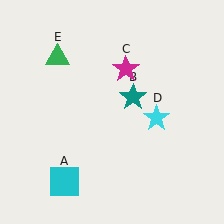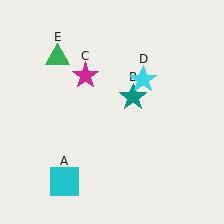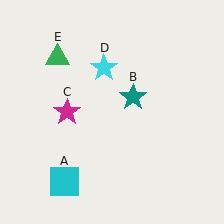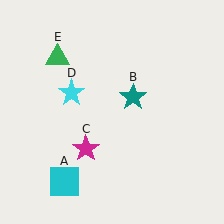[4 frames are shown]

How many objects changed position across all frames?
2 objects changed position: magenta star (object C), cyan star (object D).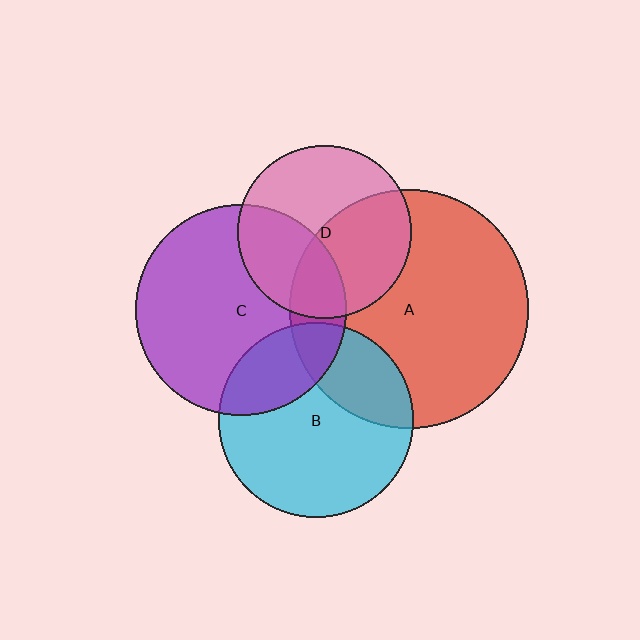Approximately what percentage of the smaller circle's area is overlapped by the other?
Approximately 25%.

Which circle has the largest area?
Circle A (red).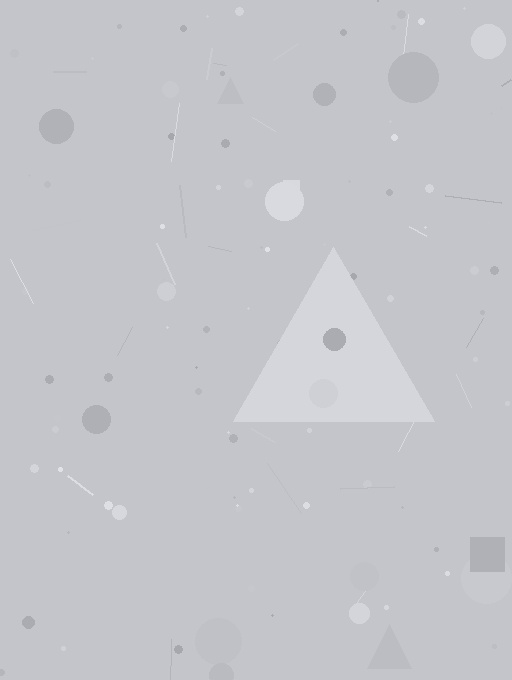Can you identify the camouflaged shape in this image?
The camouflaged shape is a triangle.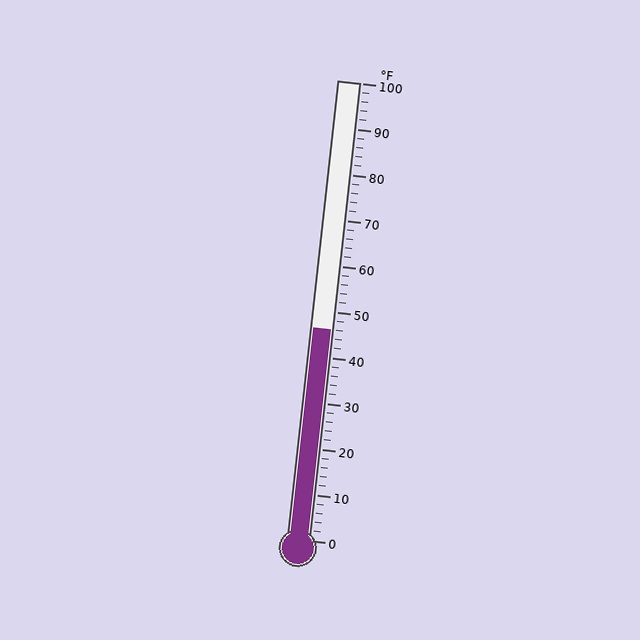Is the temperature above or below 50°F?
The temperature is below 50°F.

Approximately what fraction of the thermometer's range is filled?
The thermometer is filled to approximately 45% of its range.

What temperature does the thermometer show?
The thermometer shows approximately 46°F.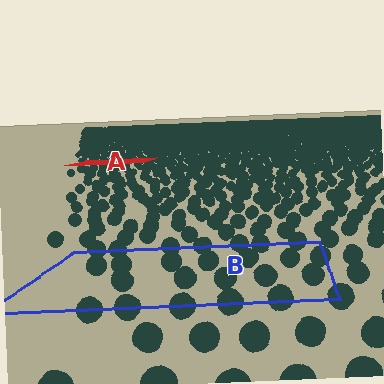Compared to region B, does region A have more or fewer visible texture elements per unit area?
Region A has more texture elements per unit area — they are packed more densely because it is farther away.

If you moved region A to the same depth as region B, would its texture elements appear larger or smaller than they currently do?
They would appear larger. At a closer depth, the same texture elements are projected at a bigger on-screen size.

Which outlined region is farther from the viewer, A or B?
Region A is farther from the viewer — the texture elements inside it appear smaller and more densely packed.